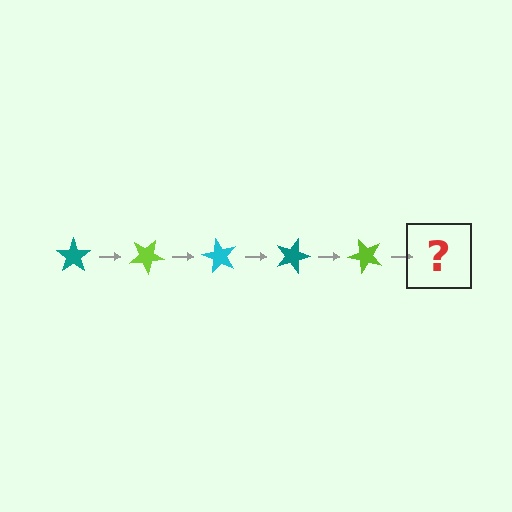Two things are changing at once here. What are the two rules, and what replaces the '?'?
The two rules are that it rotates 30 degrees each step and the color cycles through teal, lime, and cyan. The '?' should be a cyan star, rotated 150 degrees from the start.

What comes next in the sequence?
The next element should be a cyan star, rotated 150 degrees from the start.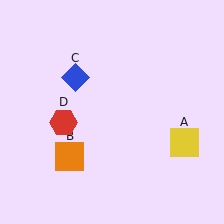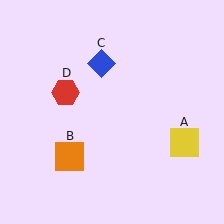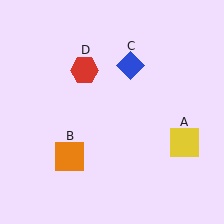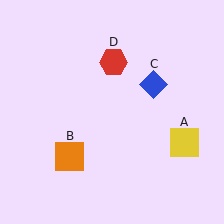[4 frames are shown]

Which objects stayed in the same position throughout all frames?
Yellow square (object A) and orange square (object B) remained stationary.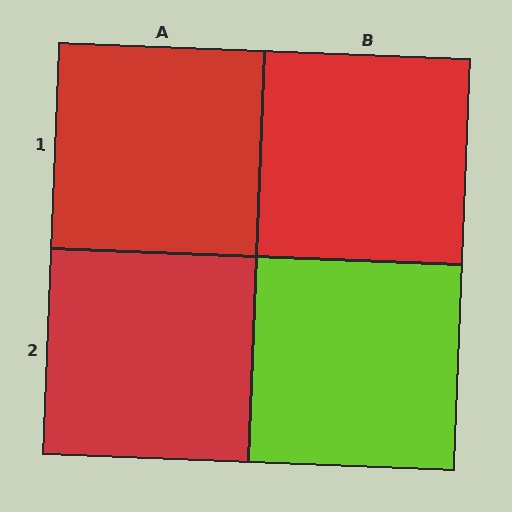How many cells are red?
3 cells are red.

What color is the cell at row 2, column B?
Lime.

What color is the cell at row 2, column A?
Red.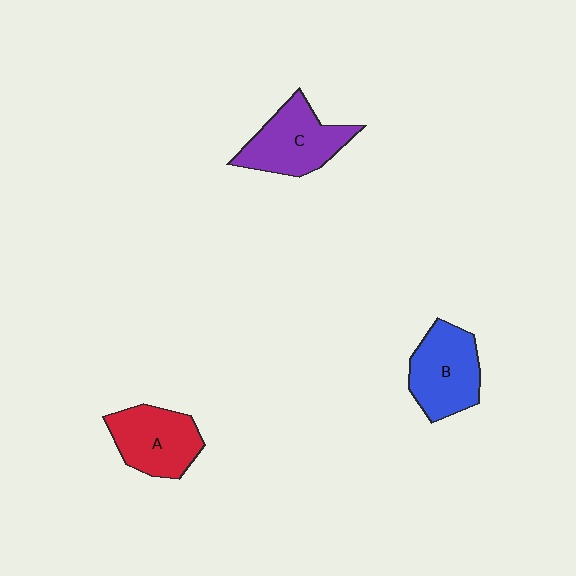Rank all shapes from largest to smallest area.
From largest to smallest: C (purple), B (blue), A (red).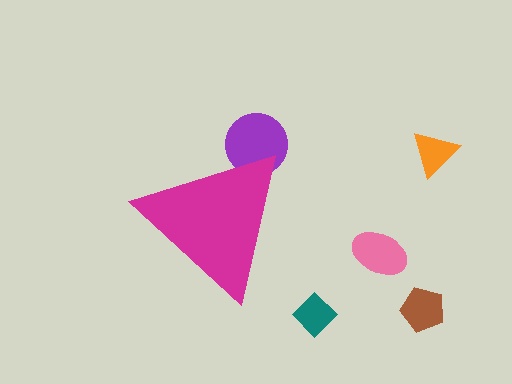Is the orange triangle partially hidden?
No, the orange triangle is fully visible.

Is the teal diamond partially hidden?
No, the teal diamond is fully visible.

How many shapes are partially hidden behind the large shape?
1 shape is partially hidden.